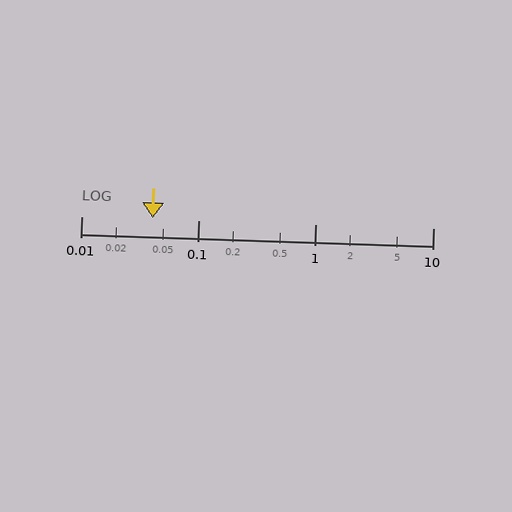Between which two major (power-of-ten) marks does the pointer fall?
The pointer is between 0.01 and 0.1.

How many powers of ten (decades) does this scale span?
The scale spans 3 decades, from 0.01 to 10.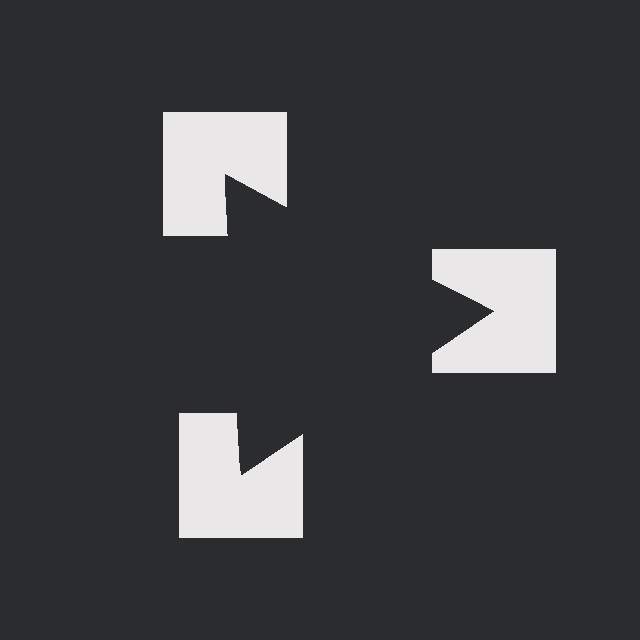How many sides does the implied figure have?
3 sides.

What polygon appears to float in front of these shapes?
An illusory triangle — its edges are inferred from the aligned wedge cuts in the notched squares, not physically drawn.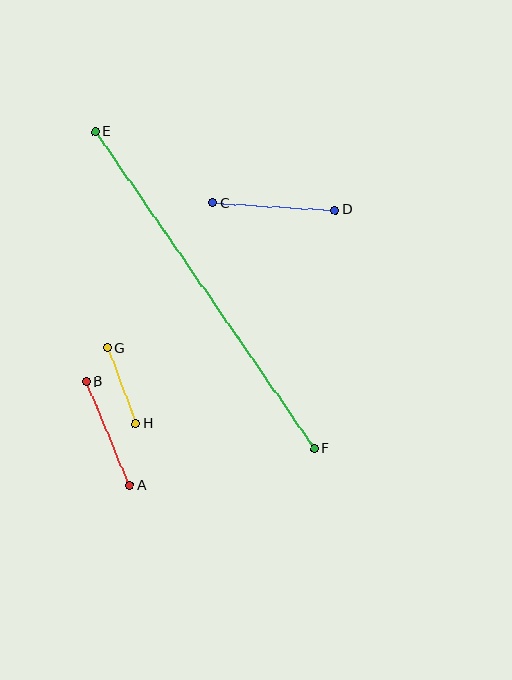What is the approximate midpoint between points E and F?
The midpoint is at approximately (205, 290) pixels.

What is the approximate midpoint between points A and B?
The midpoint is at approximately (108, 433) pixels.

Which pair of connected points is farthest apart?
Points E and F are farthest apart.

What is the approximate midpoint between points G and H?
The midpoint is at approximately (122, 386) pixels.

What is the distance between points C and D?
The distance is approximately 123 pixels.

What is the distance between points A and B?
The distance is approximately 112 pixels.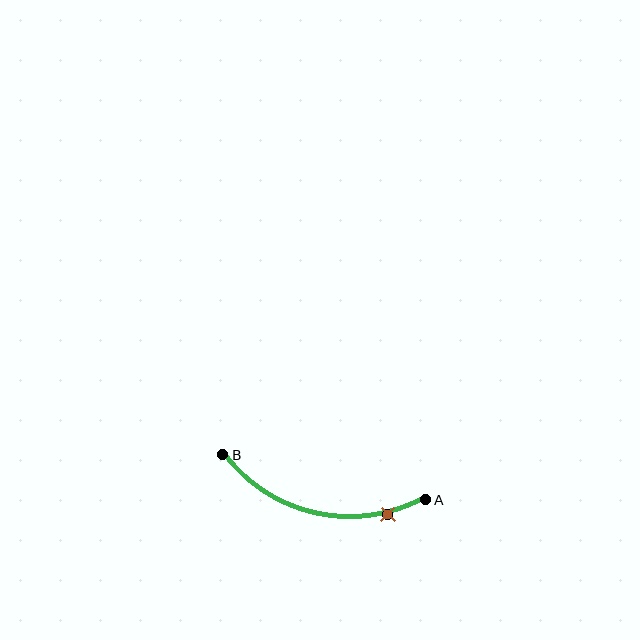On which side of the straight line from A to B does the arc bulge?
The arc bulges below the straight line connecting A and B.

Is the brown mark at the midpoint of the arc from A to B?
No. The brown mark lies on the arc but is closer to endpoint A. The arc midpoint would be at the point on the curve equidistant along the arc from both A and B.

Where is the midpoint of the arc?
The arc midpoint is the point on the curve farthest from the straight line joining A and B. It sits below that line.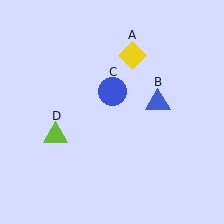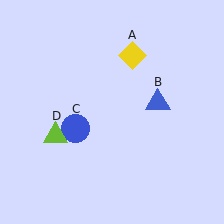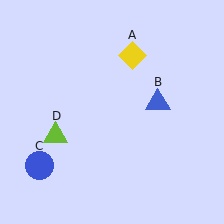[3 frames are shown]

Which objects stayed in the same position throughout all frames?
Yellow diamond (object A) and blue triangle (object B) and lime triangle (object D) remained stationary.